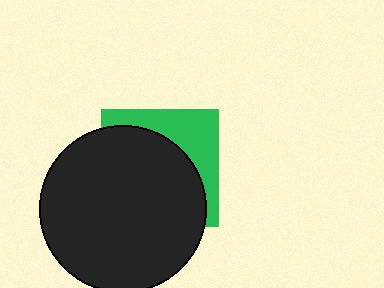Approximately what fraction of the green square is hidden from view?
Roughly 67% of the green square is hidden behind the black circle.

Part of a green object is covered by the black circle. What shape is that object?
It is a square.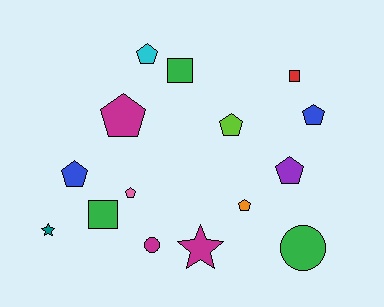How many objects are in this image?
There are 15 objects.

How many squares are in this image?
There are 3 squares.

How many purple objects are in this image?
There is 1 purple object.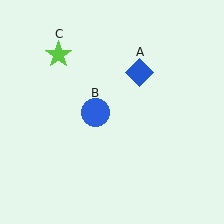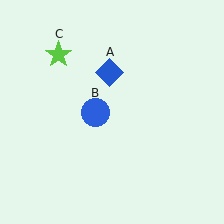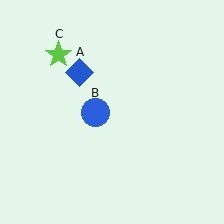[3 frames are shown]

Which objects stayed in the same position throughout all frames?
Blue circle (object B) and lime star (object C) remained stationary.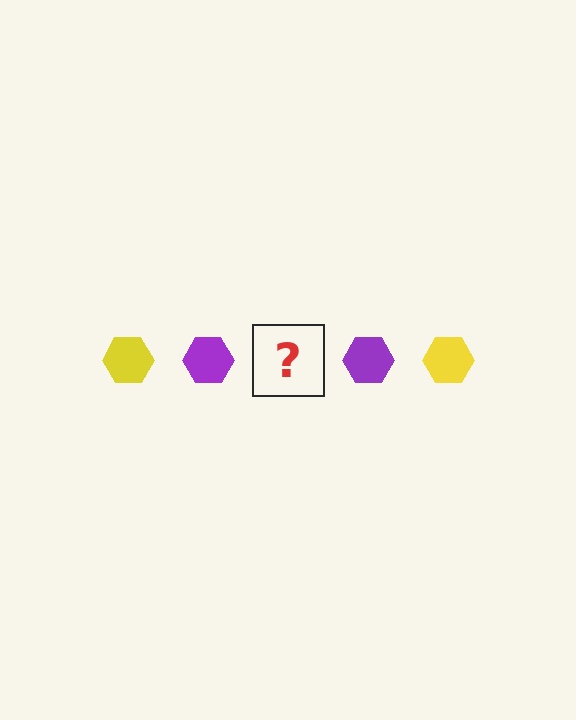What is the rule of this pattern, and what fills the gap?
The rule is that the pattern cycles through yellow, purple hexagons. The gap should be filled with a yellow hexagon.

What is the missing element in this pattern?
The missing element is a yellow hexagon.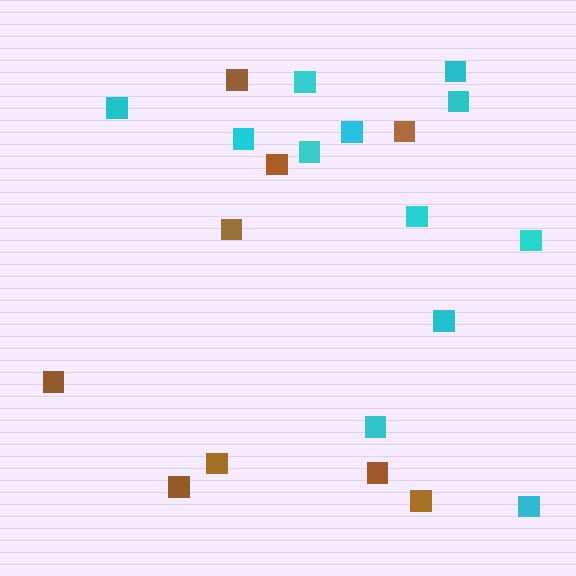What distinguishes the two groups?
There are 2 groups: one group of cyan squares (12) and one group of brown squares (9).